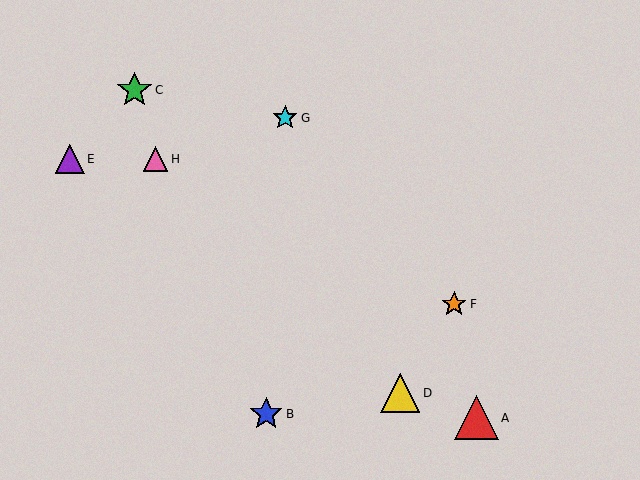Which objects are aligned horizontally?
Objects E, H are aligned horizontally.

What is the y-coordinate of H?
Object H is at y≈159.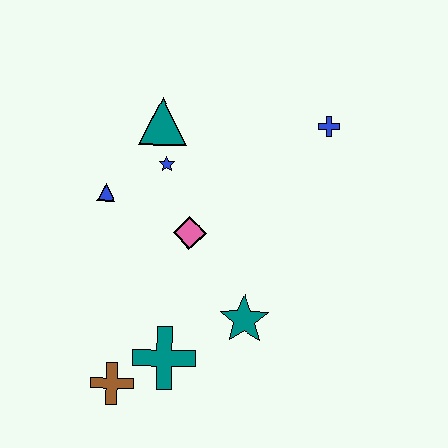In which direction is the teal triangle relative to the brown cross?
The teal triangle is above the brown cross.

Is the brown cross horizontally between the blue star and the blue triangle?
Yes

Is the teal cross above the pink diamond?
No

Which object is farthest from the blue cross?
The brown cross is farthest from the blue cross.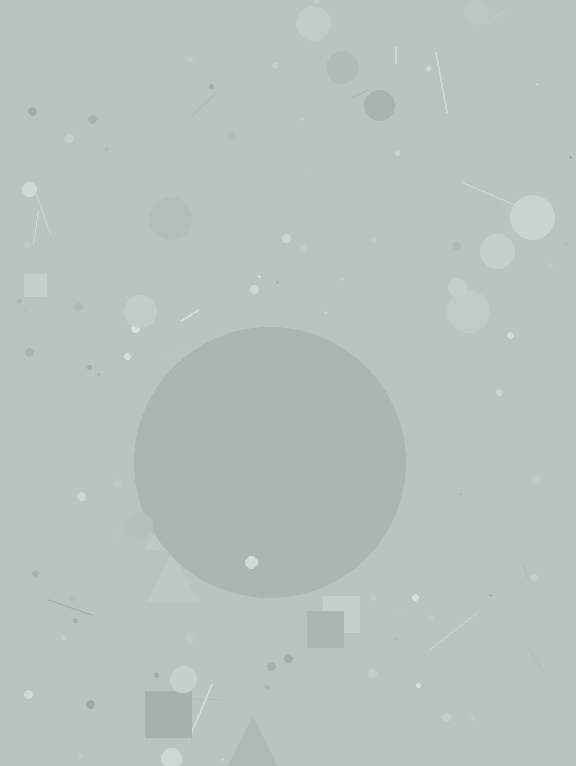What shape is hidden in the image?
A circle is hidden in the image.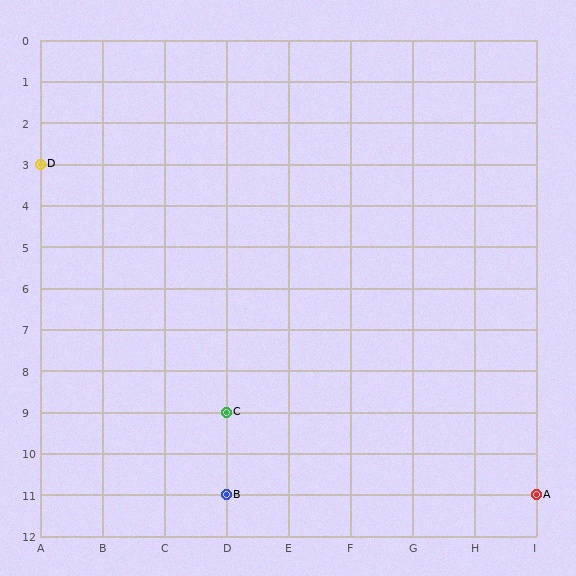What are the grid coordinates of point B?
Point B is at grid coordinates (D, 11).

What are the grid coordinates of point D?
Point D is at grid coordinates (A, 3).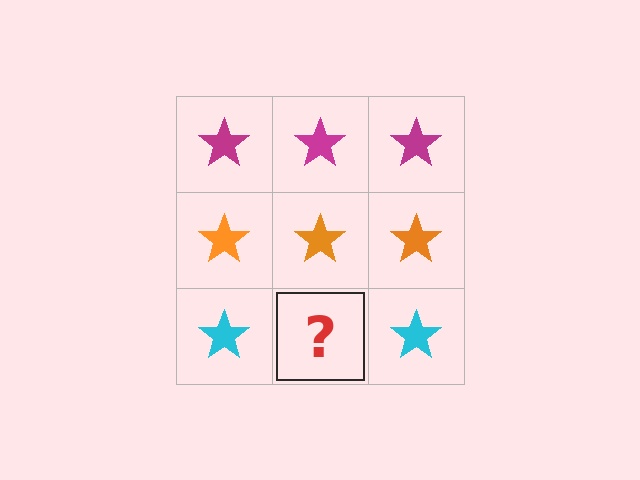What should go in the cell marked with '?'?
The missing cell should contain a cyan star.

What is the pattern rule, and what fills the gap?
The rule is that each row has a consistent color. The gap should be filled with a cyan star.